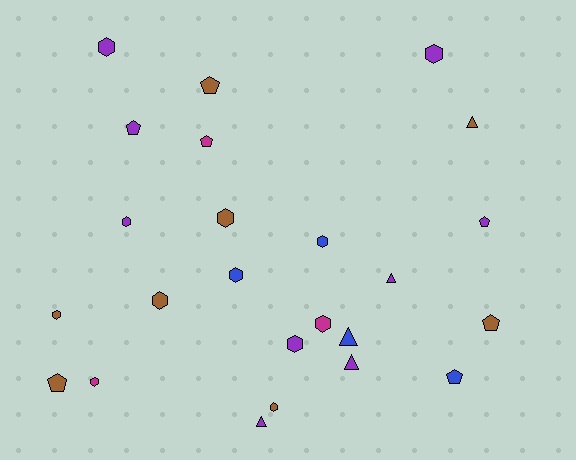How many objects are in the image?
There are 24 objects.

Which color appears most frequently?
Purple, with 9 objects.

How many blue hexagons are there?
There are 2 blue hexagons.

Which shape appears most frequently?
Hexagon, with 12 objects.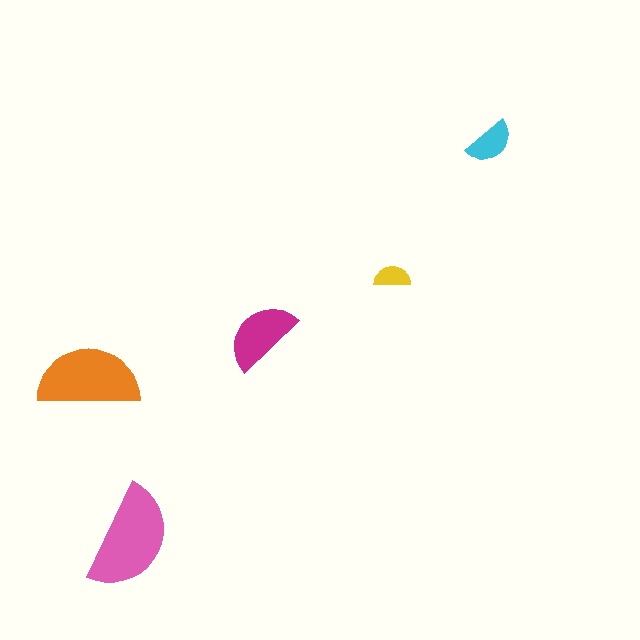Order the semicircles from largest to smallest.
the pink one, the orange one, the magenta one, the cyan one, the yellow one.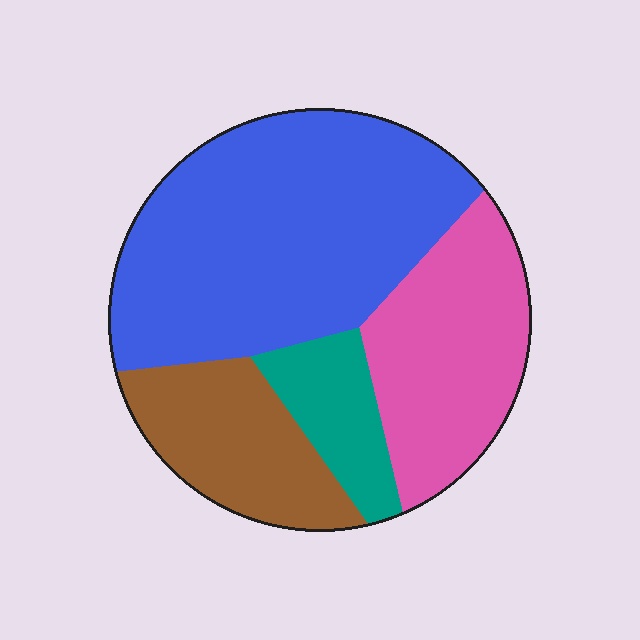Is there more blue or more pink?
Blue.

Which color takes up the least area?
Teal, at roughly 10%.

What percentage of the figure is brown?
Brown takes up about one sixth (1/6) of the figure.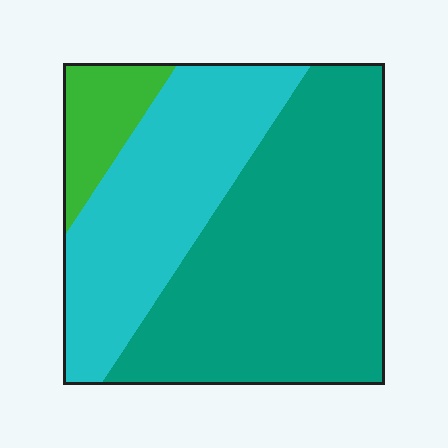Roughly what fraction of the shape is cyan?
Cyan takes up about one third (1/3) of the shape.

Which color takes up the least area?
Green, at roughly 10%.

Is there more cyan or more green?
Cyan.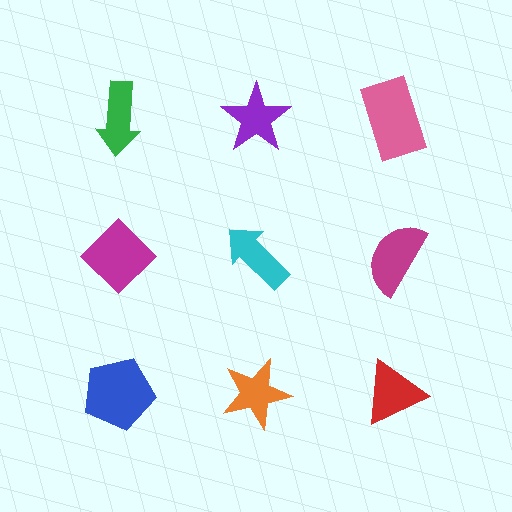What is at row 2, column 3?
A magenta semicircle.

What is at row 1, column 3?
A pink rectangle.